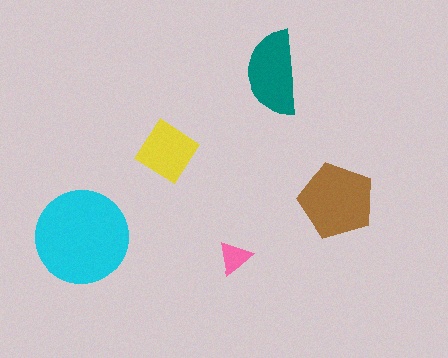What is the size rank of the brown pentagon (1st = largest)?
2nd.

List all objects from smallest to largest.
The pink triangle, the yellow diamond, the teal semicircle, the brown pentagon, the cyan circle.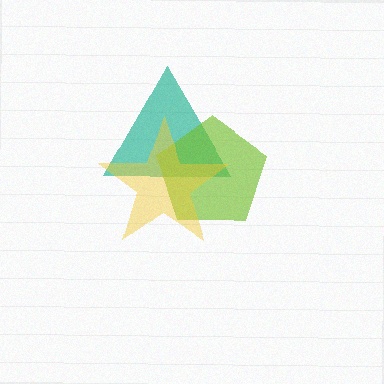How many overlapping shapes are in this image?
There are 3 overlapping shapes in the image.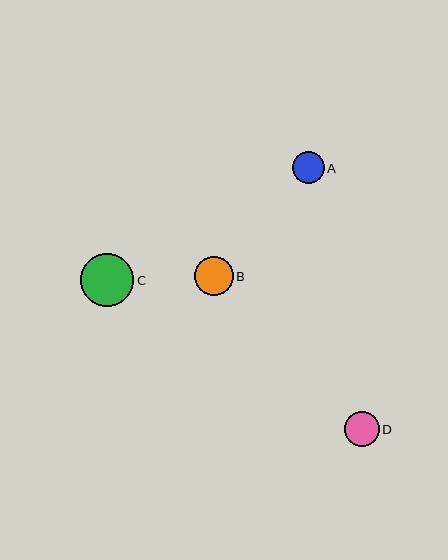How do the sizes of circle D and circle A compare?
Circle D and circle A are approximately the same size.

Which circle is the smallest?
Circle A is the smallest with a size of approximately 32 pixels.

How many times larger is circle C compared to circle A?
Circle C is approximately 1.7 times the size of circle A.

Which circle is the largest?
Circle C is the largest with a size of approximately 54 pixels.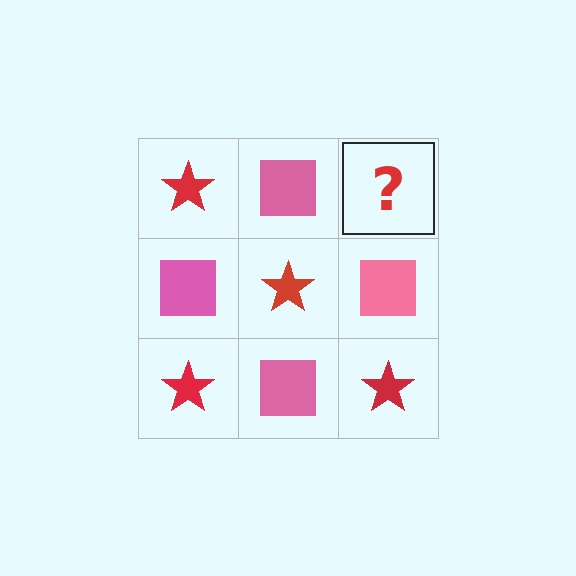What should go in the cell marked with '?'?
The missing cell should contain a red star.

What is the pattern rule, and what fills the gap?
The rule is that it alternates red star and pink square in a checkerboard pattern. The gap should be filled with a red star.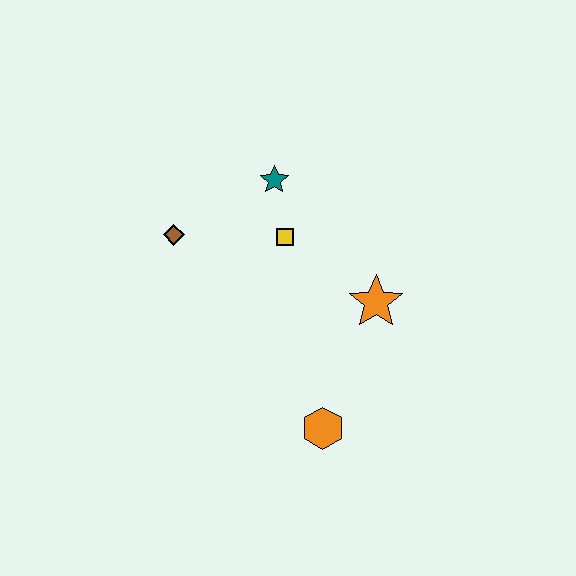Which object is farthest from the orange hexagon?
The teal star is farthest from the orange hexagon.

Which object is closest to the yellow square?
The teal star is closest to the yellow square.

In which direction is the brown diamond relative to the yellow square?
The brown diamond is to the left of the yellow square.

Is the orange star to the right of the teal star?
Yes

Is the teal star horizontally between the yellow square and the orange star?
No